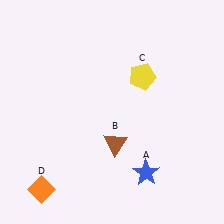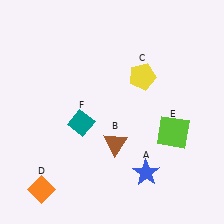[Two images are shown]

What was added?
A lime square (E), a teal diamond (F) were added in Image 2.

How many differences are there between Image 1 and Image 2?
There are 2 differences between the two images.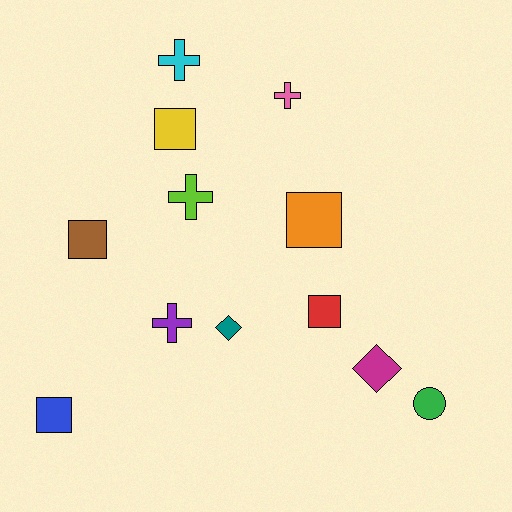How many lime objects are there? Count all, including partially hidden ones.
There is 1 lime object.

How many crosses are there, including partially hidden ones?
There are 4 crosses.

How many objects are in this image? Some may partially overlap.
There are 12 objects.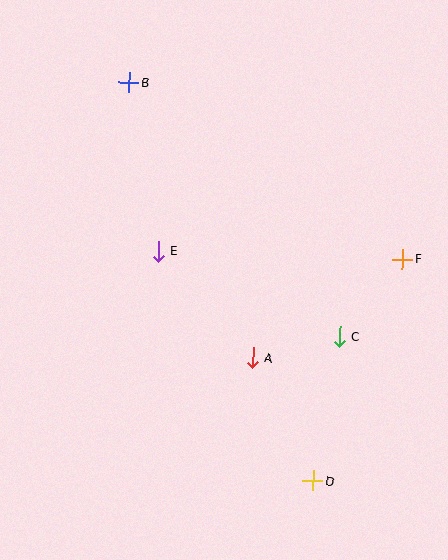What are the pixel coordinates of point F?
Point F is at (403, 259).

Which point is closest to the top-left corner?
Point B is closest to the top-left corner.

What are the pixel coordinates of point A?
Point A is at (253, 358).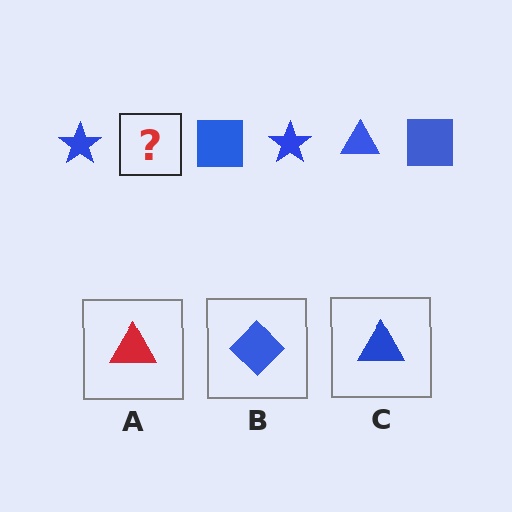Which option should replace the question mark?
Option C.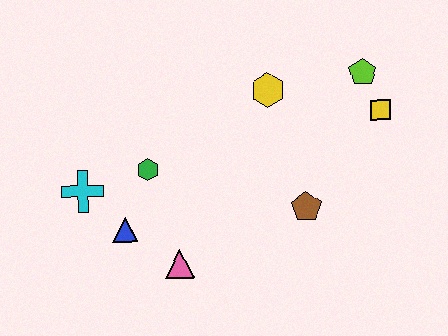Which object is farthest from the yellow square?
The cyan cross is farthest from the yellow square.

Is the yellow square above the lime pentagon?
No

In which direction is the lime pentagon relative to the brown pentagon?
The lime pentagon is above the brown pentagon.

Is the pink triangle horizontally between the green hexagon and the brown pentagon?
Yes